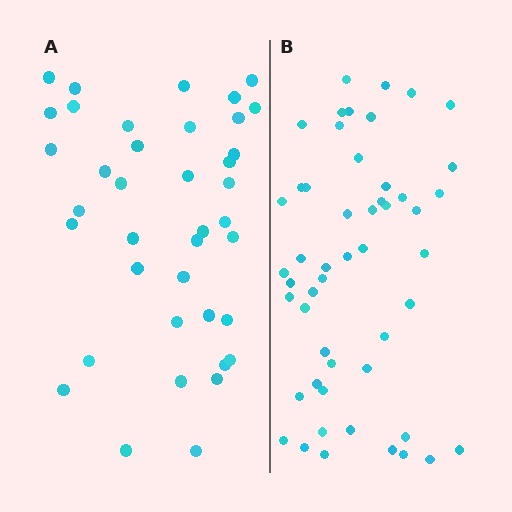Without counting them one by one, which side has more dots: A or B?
Region B (the right region) has more dots.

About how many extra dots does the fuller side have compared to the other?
Region B has roughly 12 or so more dots than region A.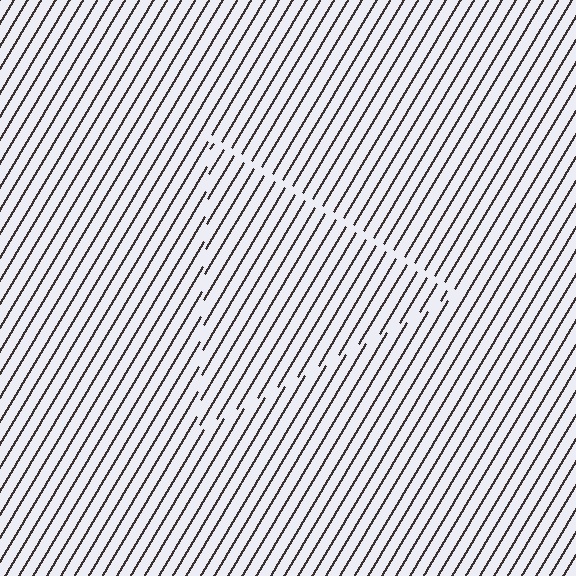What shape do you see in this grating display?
An illusory triangle. The interior of the shape contains the same grating, shifted by half a period — the contour is defined by the phase discontinuity where line-ends from the inner and outer gratings abut.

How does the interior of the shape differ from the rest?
The interior of the shape contains the same grating, shifted by half a period — the contour is defined by the phase discontinuity where line-ends from the inner and outer gratings abut.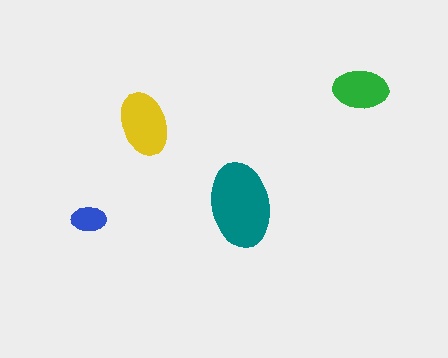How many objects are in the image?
There are 4 objects in the image.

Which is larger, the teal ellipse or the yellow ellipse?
The teal one.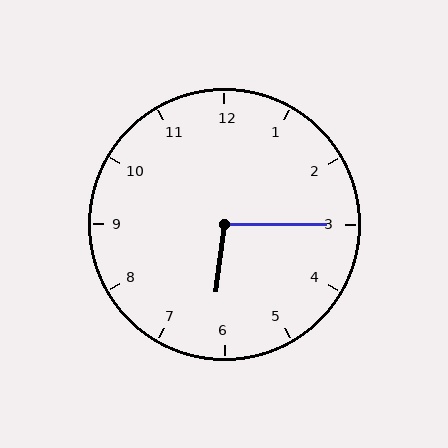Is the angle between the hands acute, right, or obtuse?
It is obtuse.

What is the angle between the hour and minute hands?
Approximately 98 degrees.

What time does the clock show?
6:15.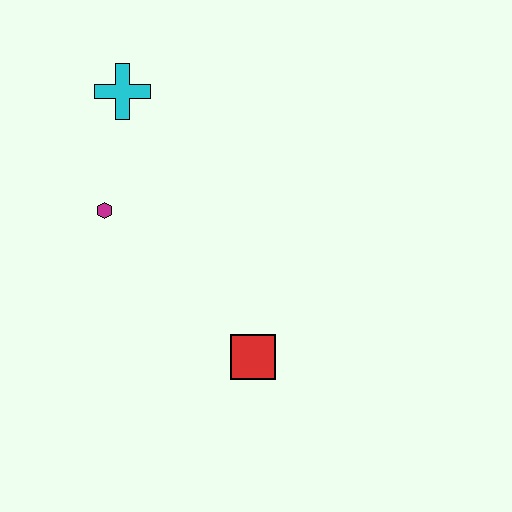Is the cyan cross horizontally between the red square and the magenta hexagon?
Yes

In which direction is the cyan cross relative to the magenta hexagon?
The cyan cross is above the magenta hexagon.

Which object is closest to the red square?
The magenta hexagon is closest to the red square.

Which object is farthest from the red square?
The cyan cross is farthest from the red square.